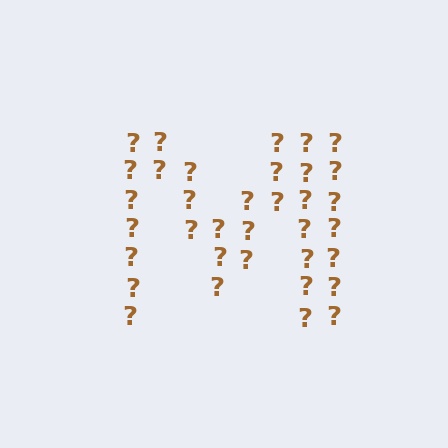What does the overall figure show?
The overall figure shows the letter M.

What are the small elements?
The small elements are question marks.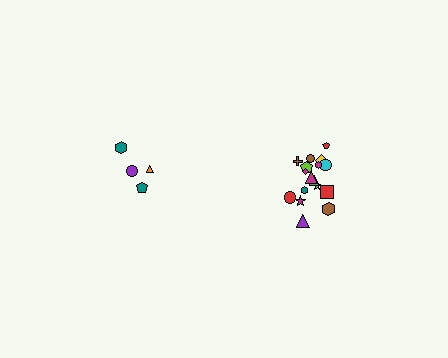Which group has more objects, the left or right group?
The right group.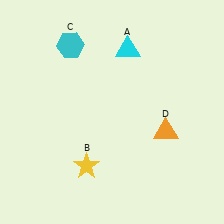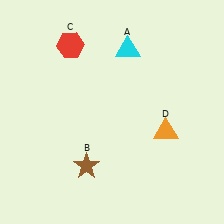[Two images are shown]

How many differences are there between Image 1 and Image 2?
There are 2 differences between the two images.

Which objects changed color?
B changed from yellow to brown. C changed from cyan to red.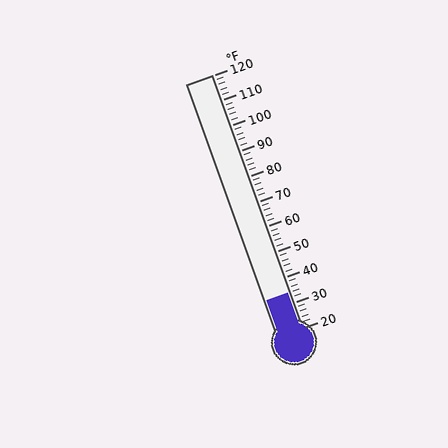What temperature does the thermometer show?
The thermometer shows approximately 34°F.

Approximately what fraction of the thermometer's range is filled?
The thermometer is filled to approximately 15% of its range.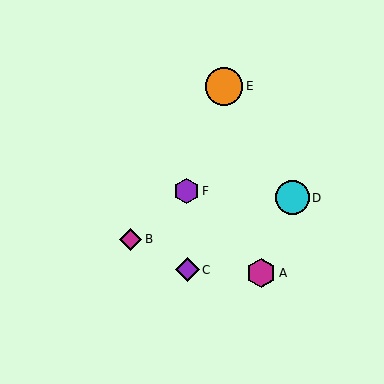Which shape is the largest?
The orange circle (labeled E) is the largest.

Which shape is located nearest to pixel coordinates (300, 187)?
The cyan circle (labeled D) at (292, 198) is nearest to that location.